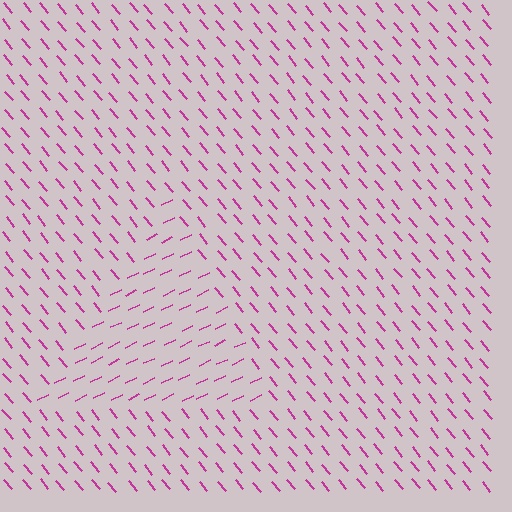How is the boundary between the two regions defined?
The boundary is defined purely by a change in line orientation (approximately 76 degrees difference). All lines are the same color and thickness.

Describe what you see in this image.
The image is filled with small magenta line segments. A triangle region in the image has lines oriented differently from the surrounding lines, creating a visible texture boundary.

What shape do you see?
I see a triangle.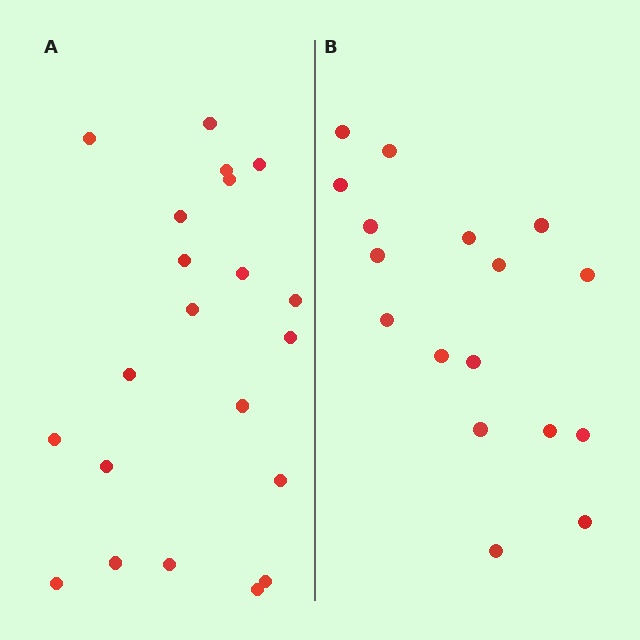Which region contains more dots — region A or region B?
Region A (the left region) has more dots.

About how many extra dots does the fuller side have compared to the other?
Region A has about 4 more dots than region B.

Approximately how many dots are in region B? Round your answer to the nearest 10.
About 20 dots. (The exact count is 17, which rounds to 20.)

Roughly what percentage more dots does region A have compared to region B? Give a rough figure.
About 25% more.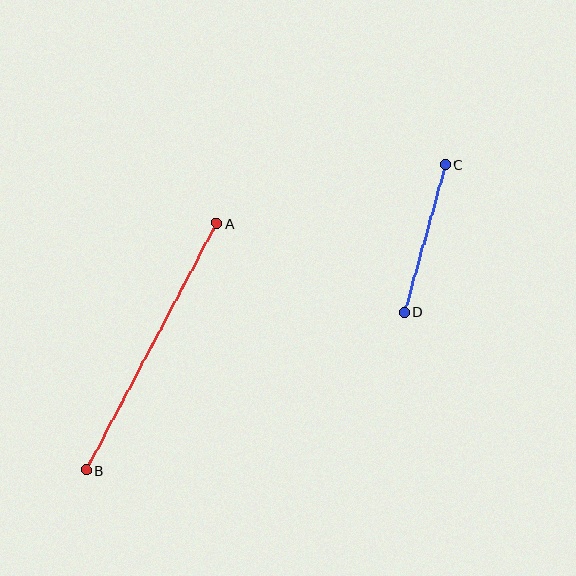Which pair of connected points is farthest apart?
Points A and B are farthest apart.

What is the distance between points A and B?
The distance is approximately 279 pixels.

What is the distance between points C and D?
The distance is approximately 153 pixels.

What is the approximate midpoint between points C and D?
The midpoint is at approximately (425, 238) pixels.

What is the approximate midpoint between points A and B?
The midpoint is at approximately (152, 347) pixels.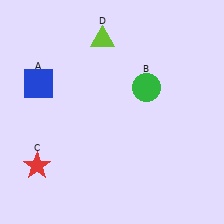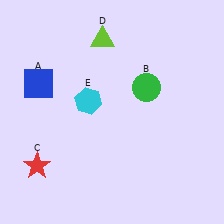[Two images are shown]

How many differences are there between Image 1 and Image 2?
There is 1 difference between the two images.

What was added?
A cyan hexagon (E) was added in Image 2.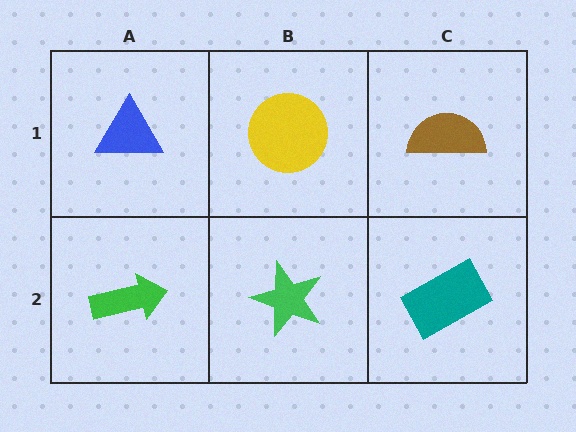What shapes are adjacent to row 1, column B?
A green star (row 2, column B), a blue triangle (row 1, column A), a brown semicircle (row 1, column C).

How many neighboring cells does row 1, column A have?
2.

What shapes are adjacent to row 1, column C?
A teal rectangle (row 2, column C), a yellow circle (row 1, column B).